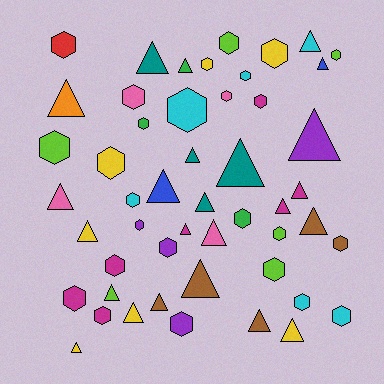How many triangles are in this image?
There are 24 triangles.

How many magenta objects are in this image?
There are 7 magenta objects.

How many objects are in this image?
There are 50 objects.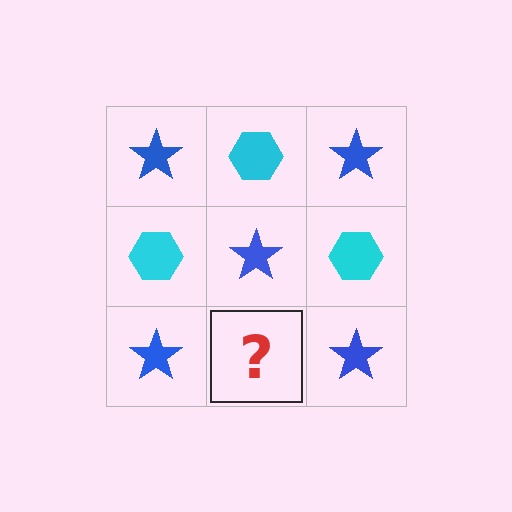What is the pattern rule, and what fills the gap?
The rule is that it alternates blue star and cyan hexagon in a checkerboard pattern. The gap should be filled with a cyan hexagon.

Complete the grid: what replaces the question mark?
The question mark should be replaced with a cyan hexagon.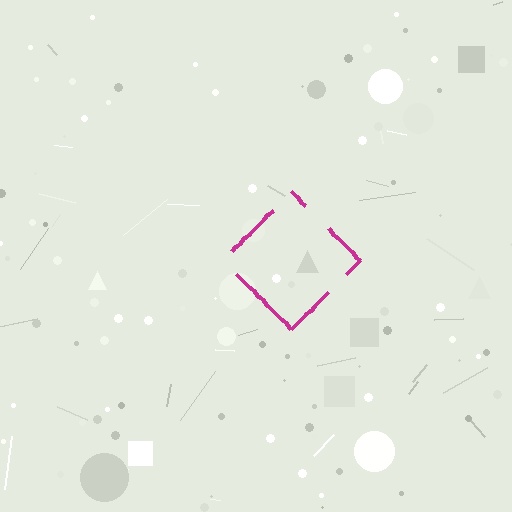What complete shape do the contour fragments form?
The contour fragments form a diamond.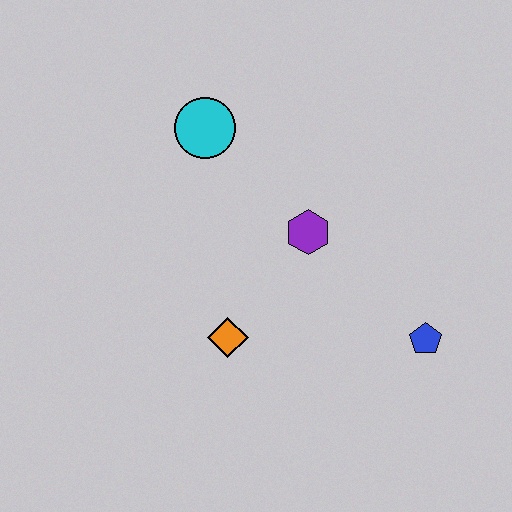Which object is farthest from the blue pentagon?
The cyan circle is farthest from the blue pentagon.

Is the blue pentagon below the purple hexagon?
Yes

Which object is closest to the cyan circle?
The purple hexagon is closest to the cyan circle.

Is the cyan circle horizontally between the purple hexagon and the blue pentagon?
No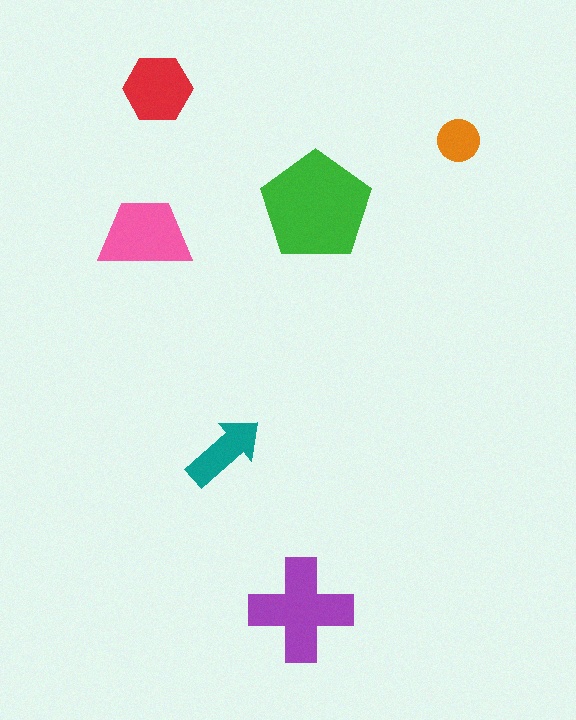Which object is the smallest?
The orange circle.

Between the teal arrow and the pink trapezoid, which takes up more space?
The pink trapezoid.